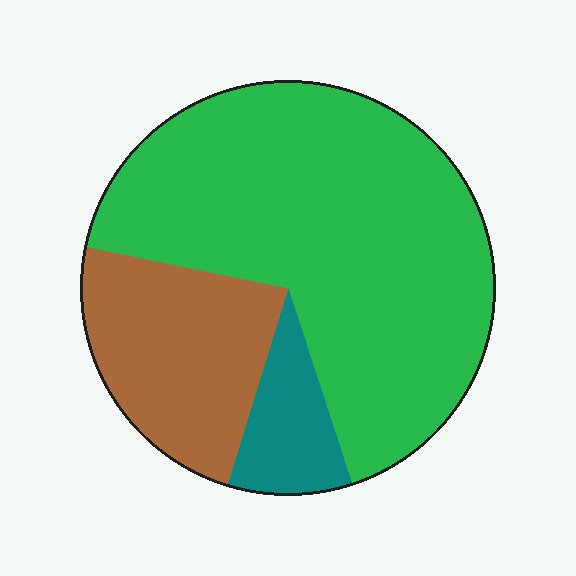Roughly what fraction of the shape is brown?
Brown covers about 25% of the shape.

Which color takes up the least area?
Teal, at roughly 10%.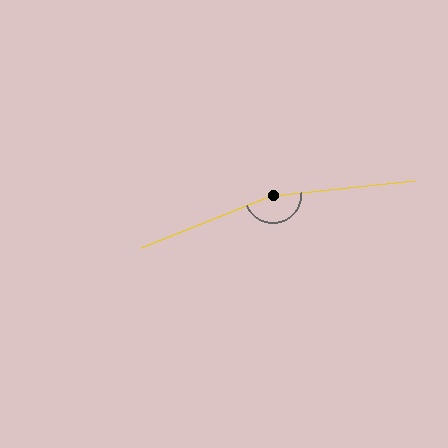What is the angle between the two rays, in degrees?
Approximately 164 degrees.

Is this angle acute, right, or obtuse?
It is obtuse.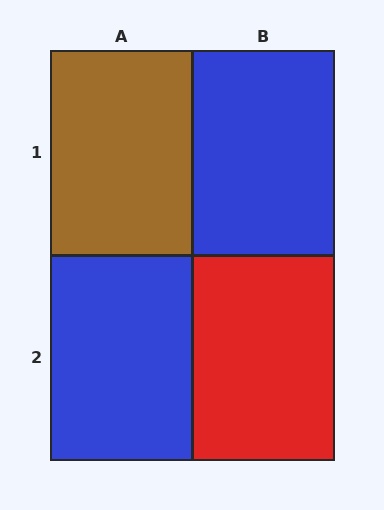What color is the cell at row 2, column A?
Blue.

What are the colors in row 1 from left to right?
Brown, blue.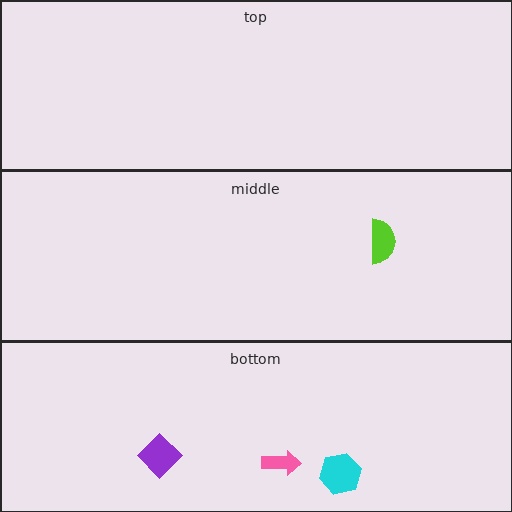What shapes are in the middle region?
The lime semicircle.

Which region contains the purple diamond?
The bottom region.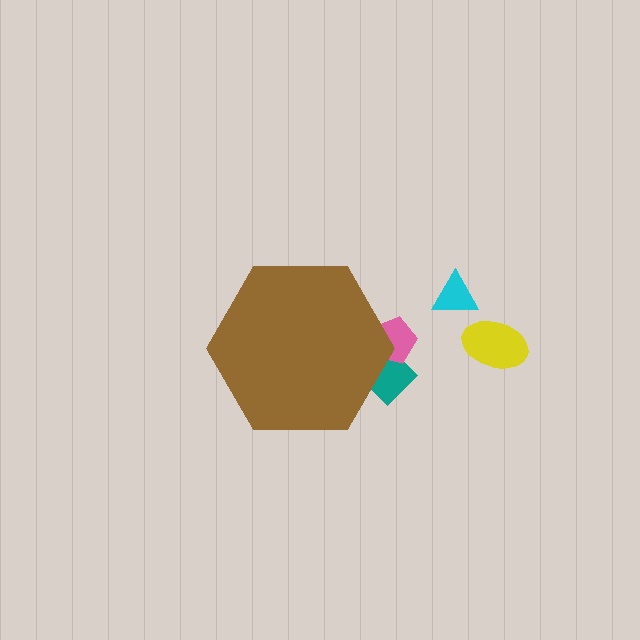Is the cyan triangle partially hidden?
No, the cyan triangle is fully visible.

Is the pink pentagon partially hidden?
Yes, the pink pentagon is partially hidden behind the brown hexagon.